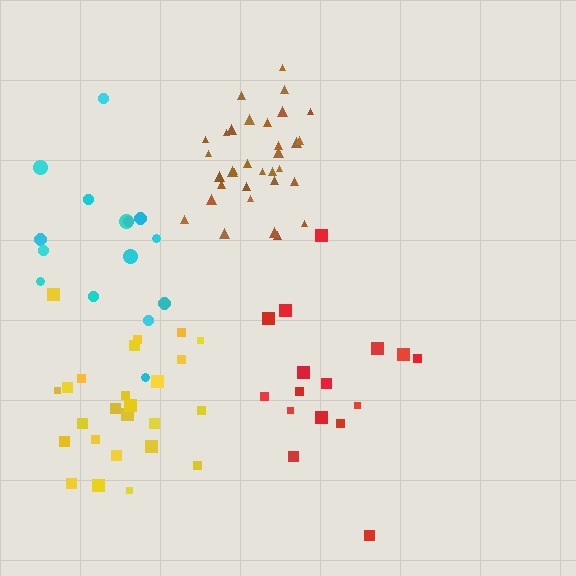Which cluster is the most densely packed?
Brown.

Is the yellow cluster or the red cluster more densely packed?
Yellow.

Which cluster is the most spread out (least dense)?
Cyan.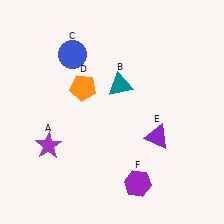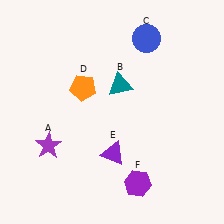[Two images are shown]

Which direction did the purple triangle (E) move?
The purple triangle (E) moved left.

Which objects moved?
The objects that moved are: the blue circle (C), the purple triangle (E).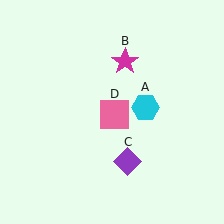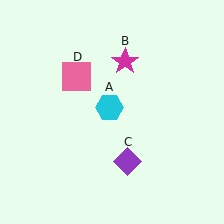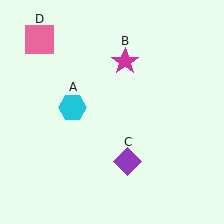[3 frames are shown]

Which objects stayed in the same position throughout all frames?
Magenta star (object B) and purple diamond (object C) remained stationary.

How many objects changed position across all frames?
2 objects changed position: cyan hexagon (object A), pink square (object D).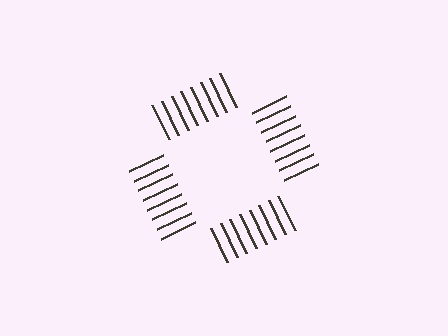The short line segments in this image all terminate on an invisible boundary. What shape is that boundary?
An illusory square — the line segments terminate on its edges but no continuous stroke is drawn.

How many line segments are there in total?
32 — 8 along each of the 4 edges.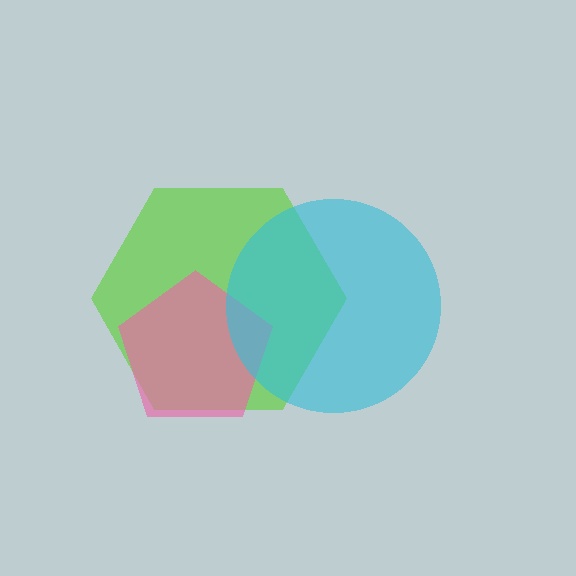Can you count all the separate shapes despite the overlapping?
Yes, there are 3 separate shapes.